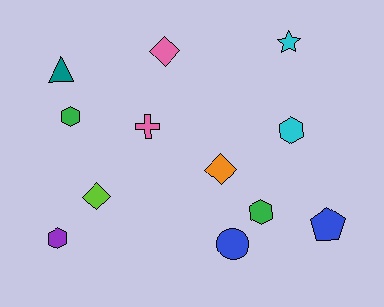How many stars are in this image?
There is 1 star.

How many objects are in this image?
There are 12 objects.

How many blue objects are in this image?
There are 2 blue objects.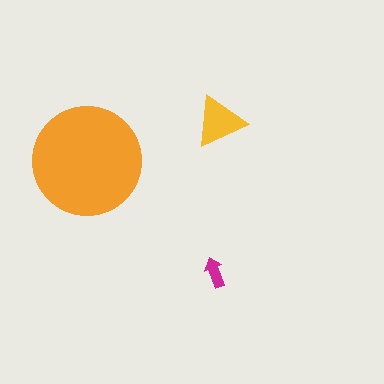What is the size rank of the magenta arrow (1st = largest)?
3rd.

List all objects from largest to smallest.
The orange circle, the yellow triangle, the magenta arrow.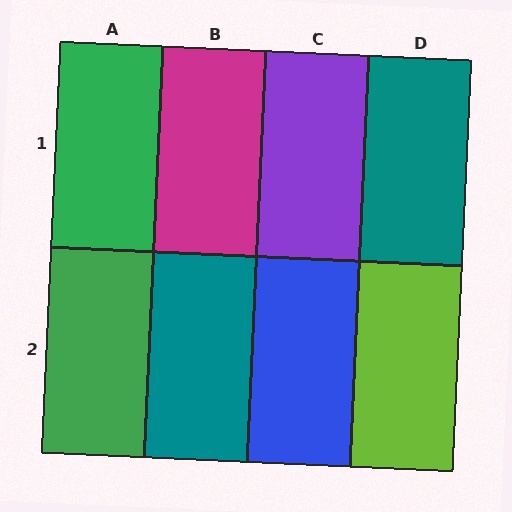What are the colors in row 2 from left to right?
Green, teal, blue, lime.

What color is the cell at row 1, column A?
Green.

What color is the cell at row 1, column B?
Magenta.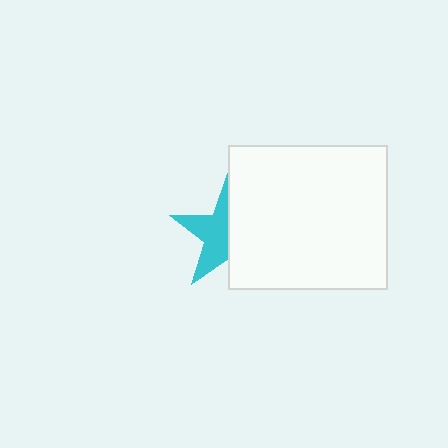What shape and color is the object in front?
The object in front is a white rectangle.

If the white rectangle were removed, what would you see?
You would see the complete cyan star.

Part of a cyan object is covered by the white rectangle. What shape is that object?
It is a star.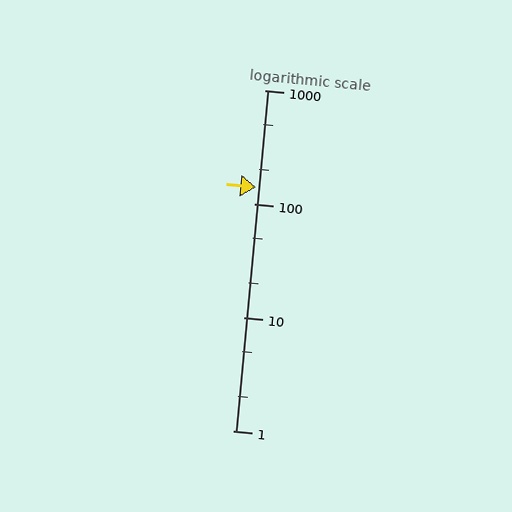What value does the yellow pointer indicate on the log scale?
The pointer indicates approximately 140.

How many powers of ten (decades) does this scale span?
The scale spans 3 decades, from 1 to 1000.